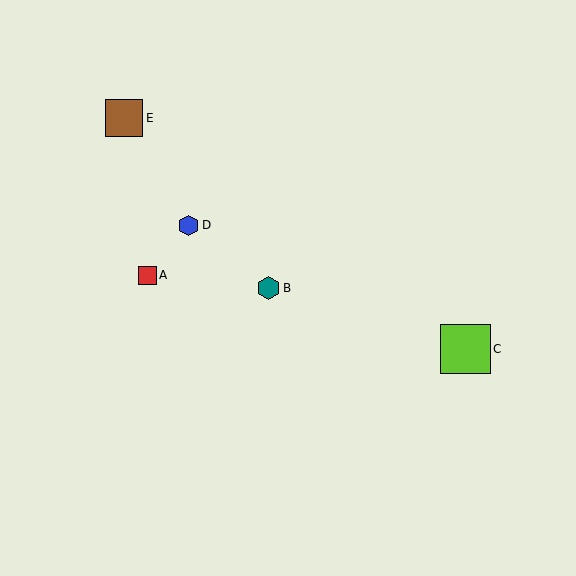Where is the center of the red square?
The center of the red square is at (147, 275).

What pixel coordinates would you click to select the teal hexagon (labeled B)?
Click at (269, 288) to select the teal hexagon B.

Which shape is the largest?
The lime square (labeled C) is the largest.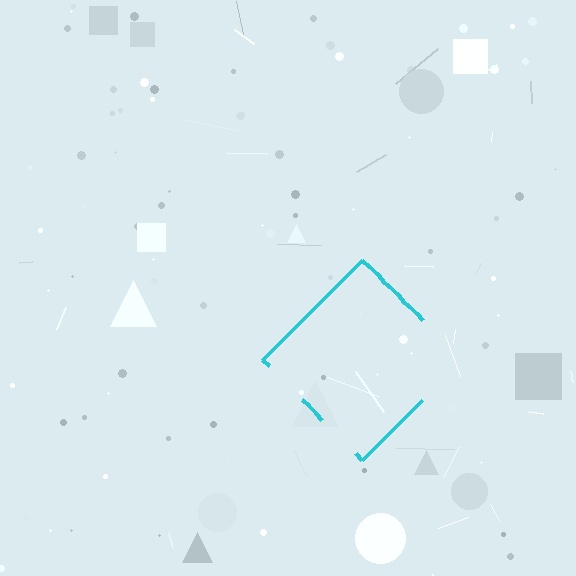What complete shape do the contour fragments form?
The contour fragments form a diamond.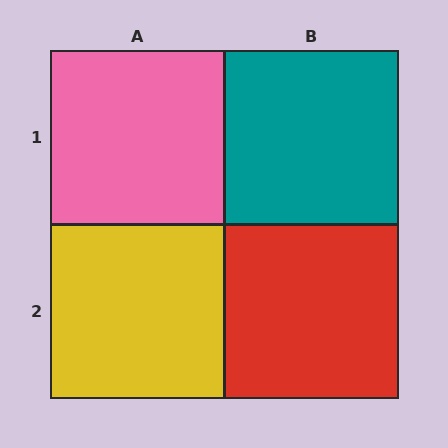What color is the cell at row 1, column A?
Pink.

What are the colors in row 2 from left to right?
Yellow, red.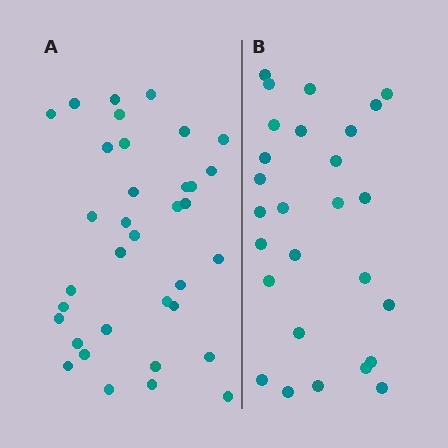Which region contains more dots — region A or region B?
Region A (the left region) has more dots.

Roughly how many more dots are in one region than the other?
Region A has roughly 8 or so more dots than region B.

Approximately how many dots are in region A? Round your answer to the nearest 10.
About 40 dots. (The exact count is 35, which rounds to 40.)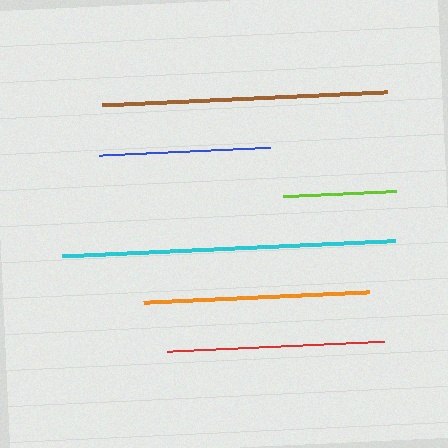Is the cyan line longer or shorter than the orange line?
The cyan line is longer than the orange line.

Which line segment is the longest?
The cyan line is the longest at approximately 333 pixels.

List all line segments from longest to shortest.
From longest to shortest: cyan, brown, orange, red, blue, lime.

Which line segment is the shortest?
The lime line is the shortest at approximately 113 pixels.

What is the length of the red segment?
The red segment is approximately 217 pixels long.